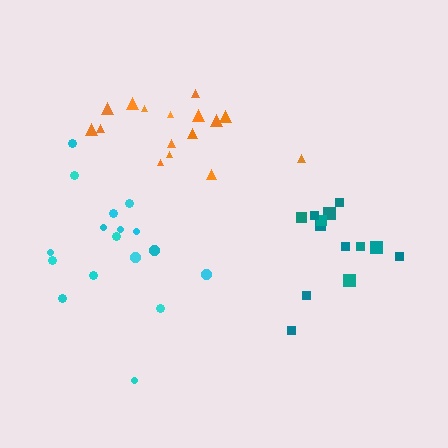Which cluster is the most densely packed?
Orange.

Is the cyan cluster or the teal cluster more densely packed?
Teal.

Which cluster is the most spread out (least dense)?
Cyan.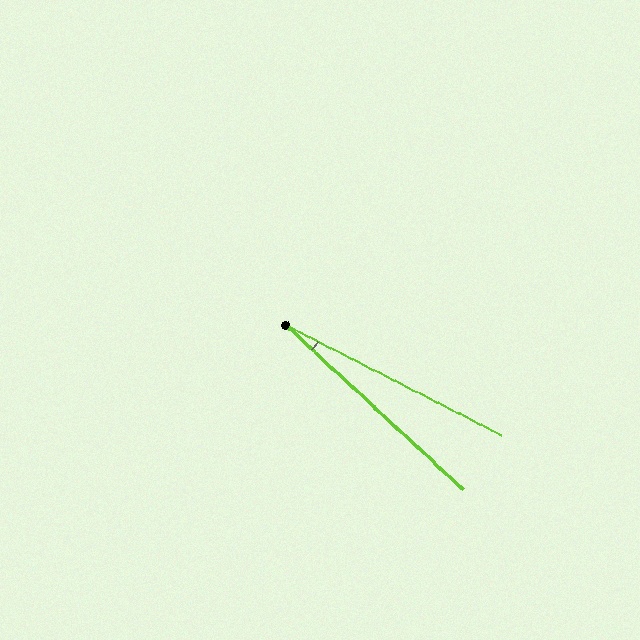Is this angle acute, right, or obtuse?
It is acute.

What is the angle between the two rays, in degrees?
Approximately 16 degrees.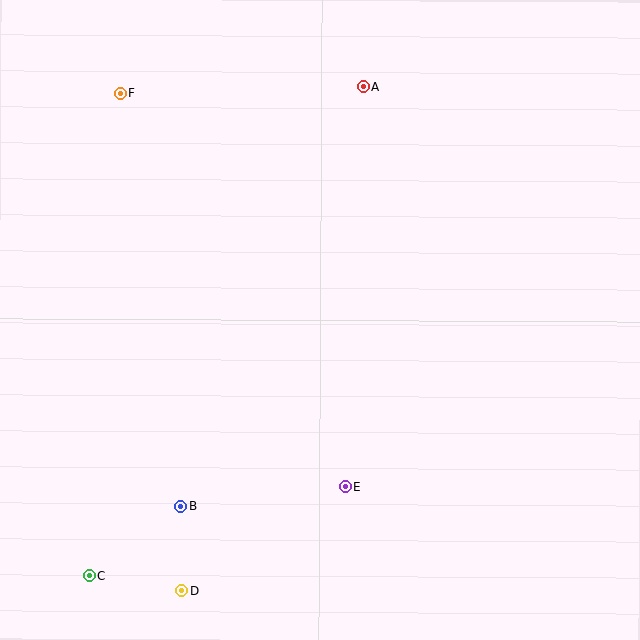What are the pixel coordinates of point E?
Point E is at (345, 487).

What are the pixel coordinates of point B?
Point B is at (181, 506).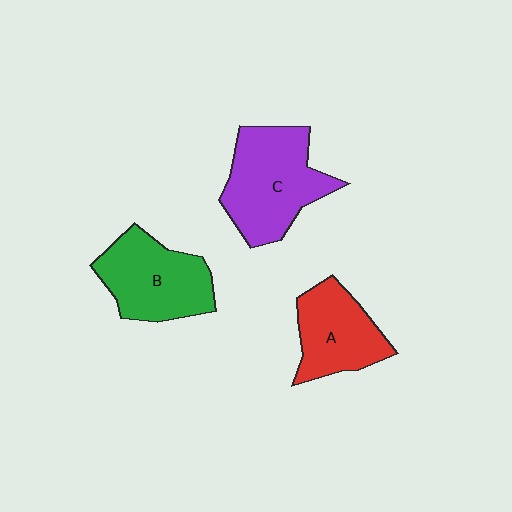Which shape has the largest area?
Shape C (purple).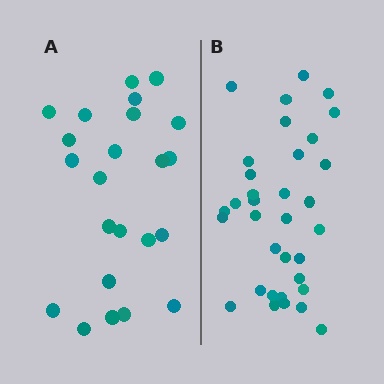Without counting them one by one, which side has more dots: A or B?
Region B (the right region) has more dots.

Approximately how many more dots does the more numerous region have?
Region B has roughly 12 or so more dots than region A.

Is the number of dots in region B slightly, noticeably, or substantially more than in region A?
Region B has substantially more. The ratio is roughly 1.5 to 1.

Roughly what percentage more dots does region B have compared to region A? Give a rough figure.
About 50% more.